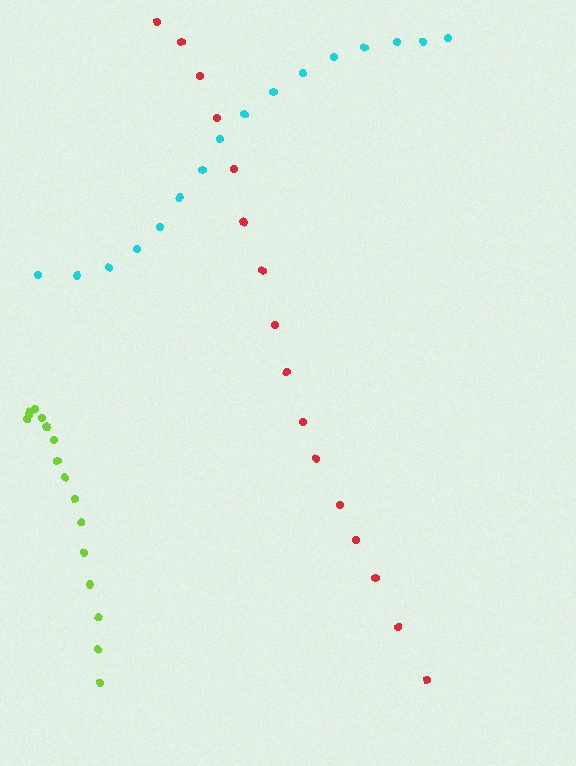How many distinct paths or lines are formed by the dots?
There are 3 distinct paths.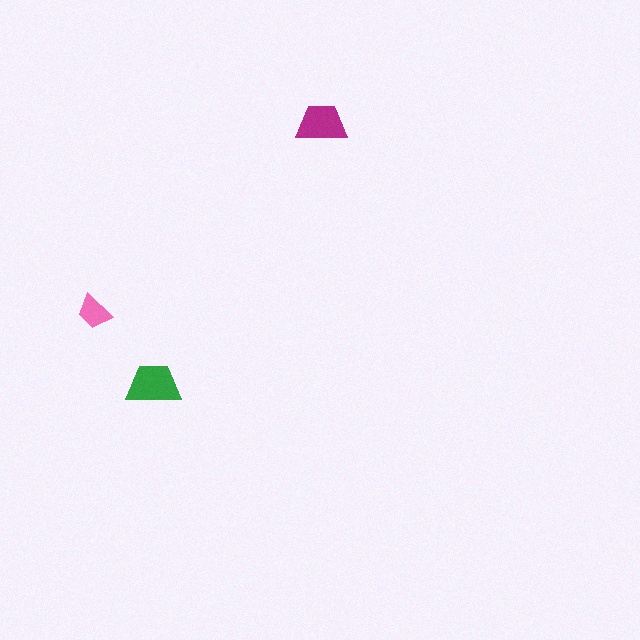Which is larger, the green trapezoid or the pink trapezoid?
The green one.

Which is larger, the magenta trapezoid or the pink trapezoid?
The magenta one.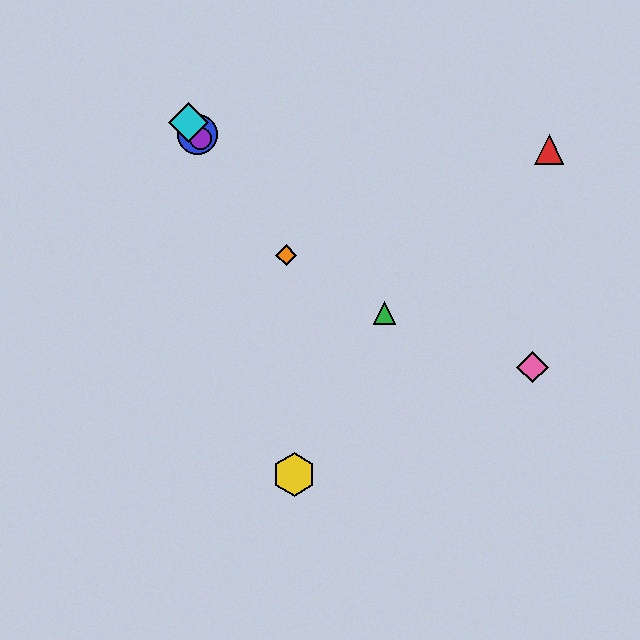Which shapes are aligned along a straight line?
The blue circle, the purple circle, the orange diamond, the cyan diamond are aligned along a straight line.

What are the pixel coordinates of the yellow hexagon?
The yellow hexagon is at (294, 475).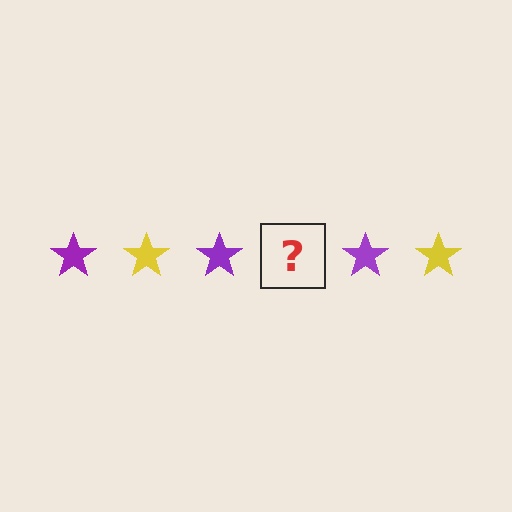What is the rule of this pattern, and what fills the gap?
The rule is that the pattern cycles through purple, yellow stars. The gap should be filled with a yellow star.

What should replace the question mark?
The question mark should be replaced with a yellow star.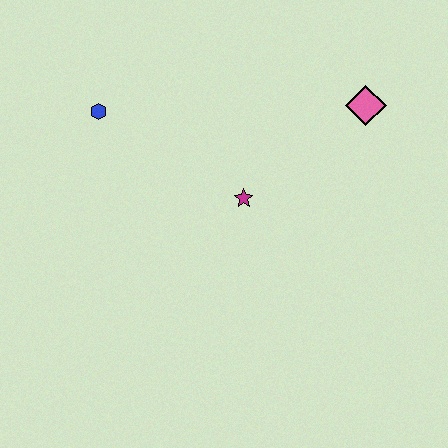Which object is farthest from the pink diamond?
The blue hexagon is farthest from the pink diamond.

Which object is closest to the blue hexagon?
The magenta star is closest to the blue hexagon.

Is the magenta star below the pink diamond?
Yes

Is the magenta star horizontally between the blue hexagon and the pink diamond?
Yes